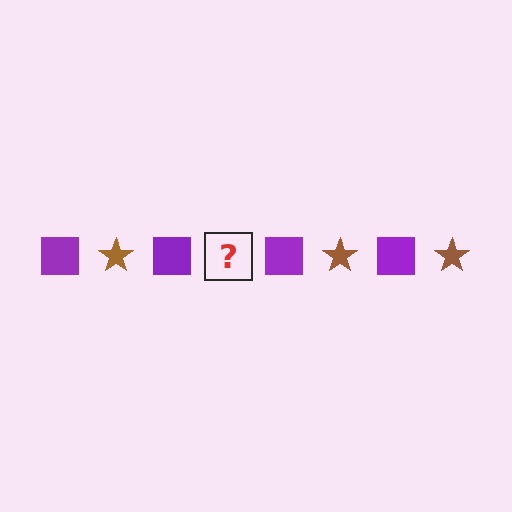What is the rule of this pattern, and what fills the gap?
The rule is that the pattern alternates between purple square and brown star. The gap should be filled with a brown star.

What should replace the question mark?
The question mark should be replaced with a brown star.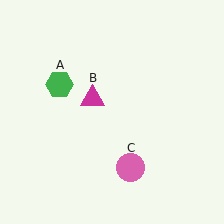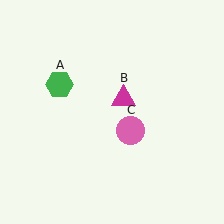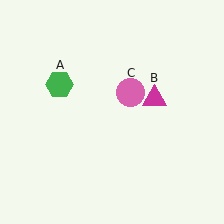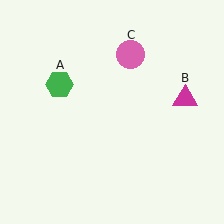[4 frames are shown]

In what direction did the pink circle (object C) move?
The pink circle (object C) moved up.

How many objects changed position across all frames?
2 objects changed position: magenta triangle (object B), pink circle (object C).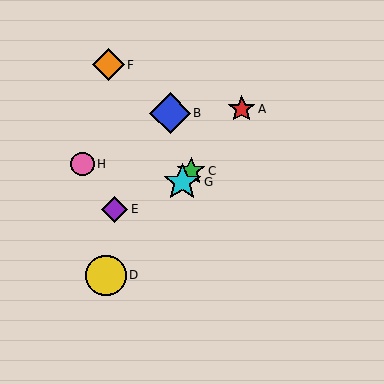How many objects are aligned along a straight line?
4 objects (A, C, D, G) are aligned along a straight line.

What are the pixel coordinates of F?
Object F is at (108, 65).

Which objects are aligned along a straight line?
Objects A, C, D, G are aligned along a straight line.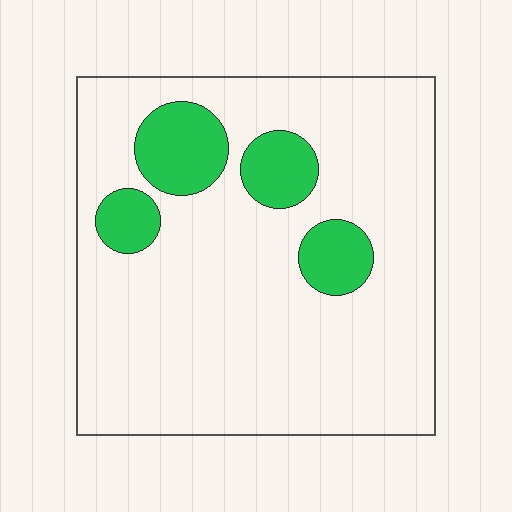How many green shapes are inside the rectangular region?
4.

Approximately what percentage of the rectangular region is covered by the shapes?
Approximately 15%.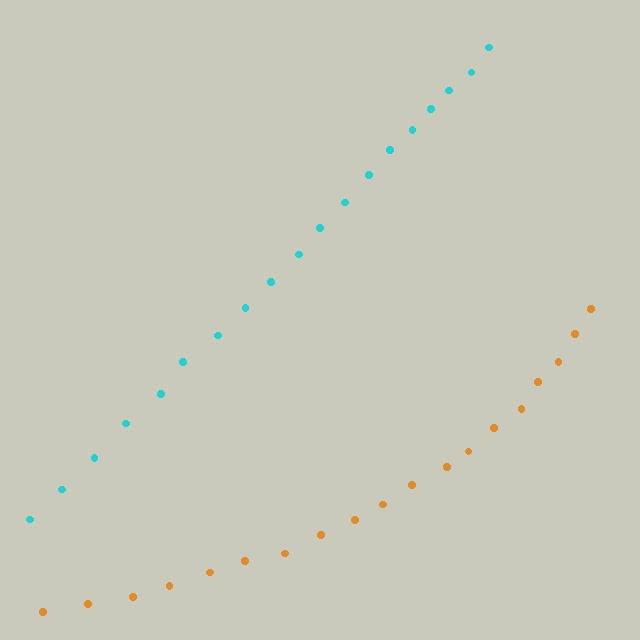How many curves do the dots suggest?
There are 2 distinct paths.